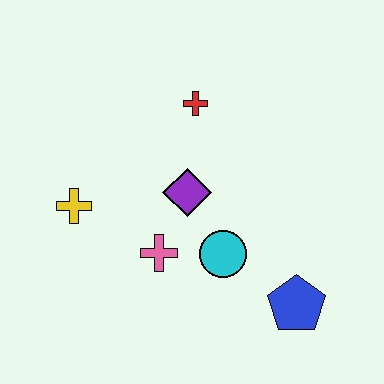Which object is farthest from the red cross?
The blue pentagon is farthest from the red cross.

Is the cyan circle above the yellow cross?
No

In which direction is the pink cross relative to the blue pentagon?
The pink cross is to the left of the blue pentagon.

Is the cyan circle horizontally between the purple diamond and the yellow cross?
No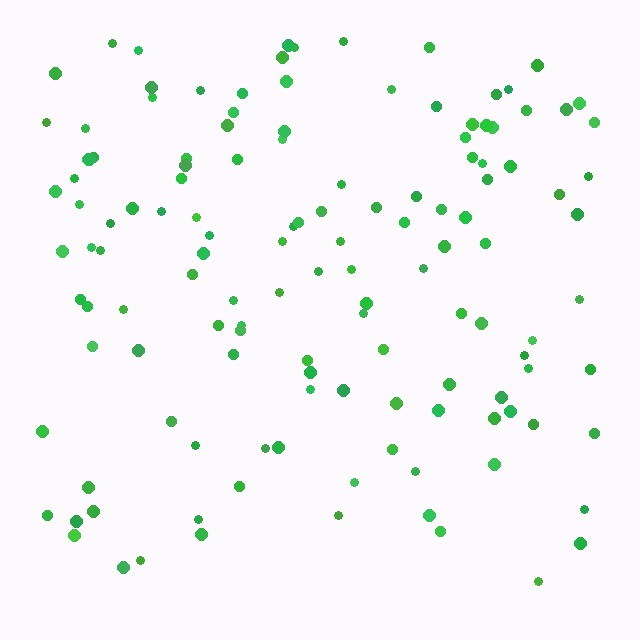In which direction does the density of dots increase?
From bottom to top, with the top side densest.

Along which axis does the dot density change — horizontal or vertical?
Vertical.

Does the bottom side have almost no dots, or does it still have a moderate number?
Still a moderate number, just noticeably fewer than the top.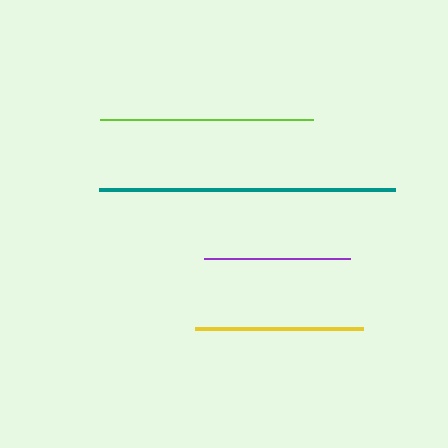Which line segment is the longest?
The teal line is the longest at approximately 296 pixels.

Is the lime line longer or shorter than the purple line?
The lime line is longer than the purple line.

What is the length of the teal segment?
The teal segment is approximately 296 pixels long.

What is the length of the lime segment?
The lime segment is approximately 213 pixels long.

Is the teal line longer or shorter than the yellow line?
The teal line is longer than the yellow line.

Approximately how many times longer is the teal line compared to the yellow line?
The teal line is approximately 1.8 times the length of the yellow line.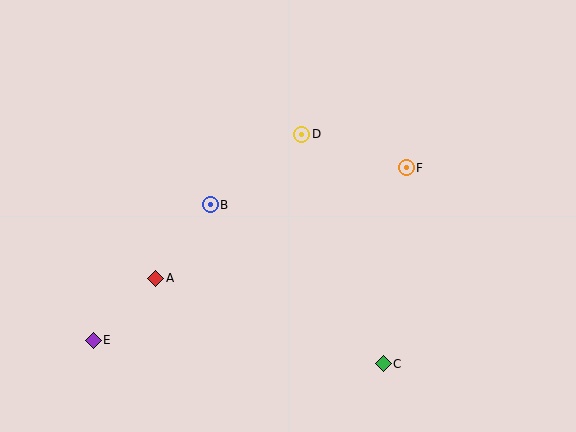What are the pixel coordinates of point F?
Point F is at (406, 168).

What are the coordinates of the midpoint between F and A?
The midpoint between F and A is at (281, 223).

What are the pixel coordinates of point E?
Point E is at (93, 340).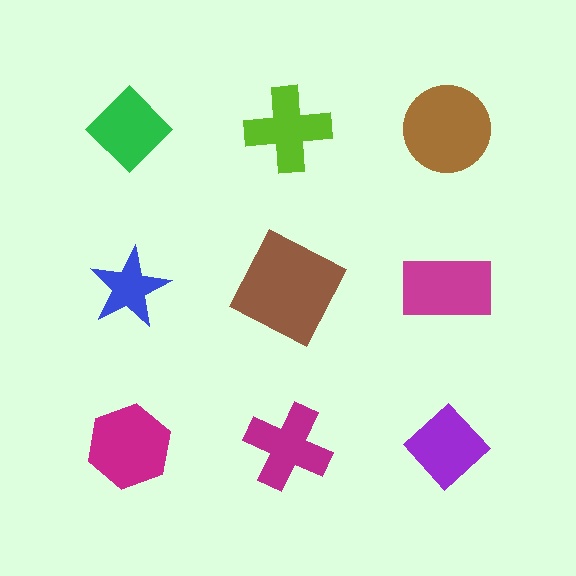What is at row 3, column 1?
A magenta hexagon.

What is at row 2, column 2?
A brown square.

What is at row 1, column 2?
A lime cross.